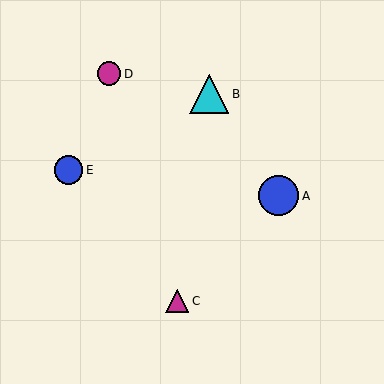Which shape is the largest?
The blue circle (labeled A) is the largest.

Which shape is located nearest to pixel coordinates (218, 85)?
The cyan triangle (labeled B) at (209, 94) is nearest to that location.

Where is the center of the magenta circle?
The center of the magenta circle is at (109, 74).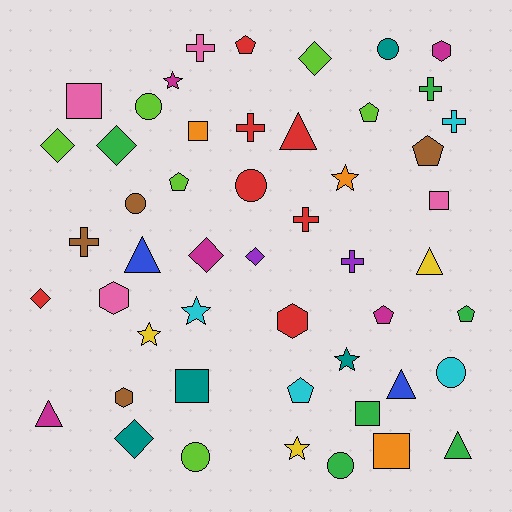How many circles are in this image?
There are 7 circles.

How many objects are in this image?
There are 50 objects.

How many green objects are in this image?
There are 6 green objects.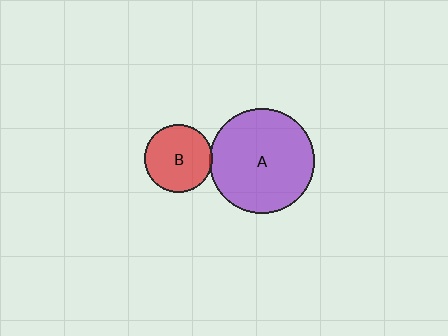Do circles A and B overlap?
Yes.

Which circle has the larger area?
Circle A (purple).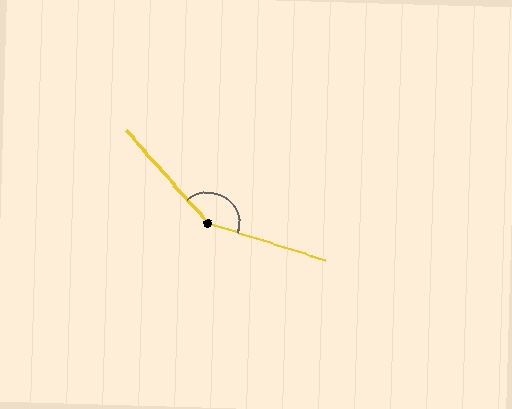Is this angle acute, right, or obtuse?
It is obtuse.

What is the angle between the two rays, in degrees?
Approximately 149 degrees.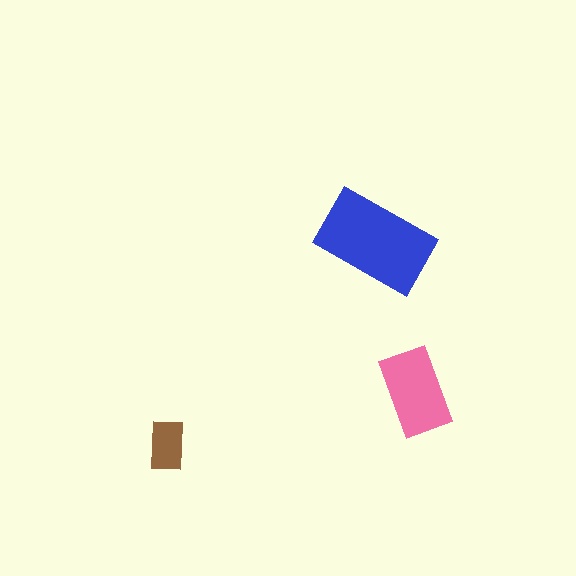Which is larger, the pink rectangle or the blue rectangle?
The blue one.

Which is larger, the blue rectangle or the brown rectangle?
The blue one.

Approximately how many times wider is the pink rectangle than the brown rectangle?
About 1.5 times wider.